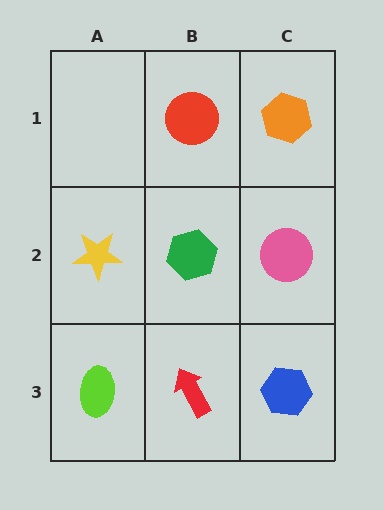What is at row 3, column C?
A blue hexagon.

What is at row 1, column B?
A red circle.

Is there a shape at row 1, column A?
No, that cell is empty.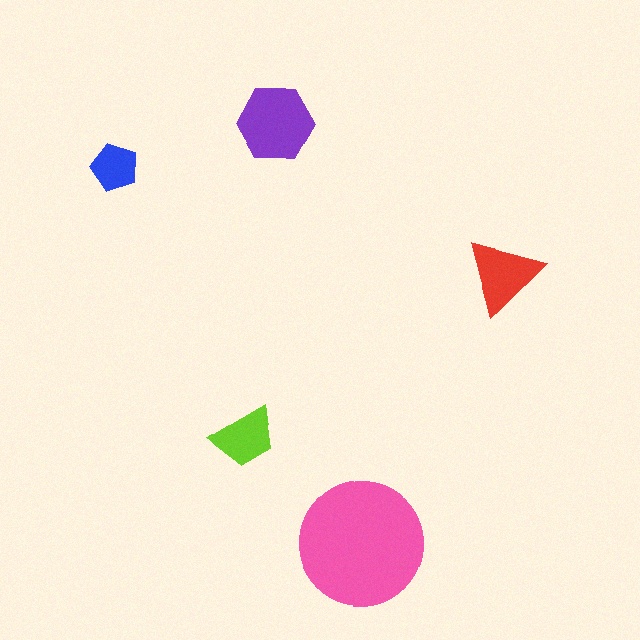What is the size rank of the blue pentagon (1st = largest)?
5th.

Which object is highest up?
The purple hexagon is topmost.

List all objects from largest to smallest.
The pink circle, the purple hexagon, the red triangle, the lime trapezoid, the blue pentagon.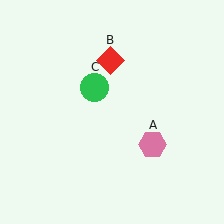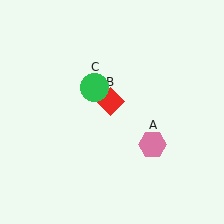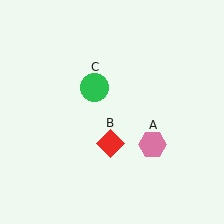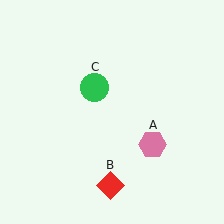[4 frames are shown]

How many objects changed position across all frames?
1 object changed position: red diamond (object B).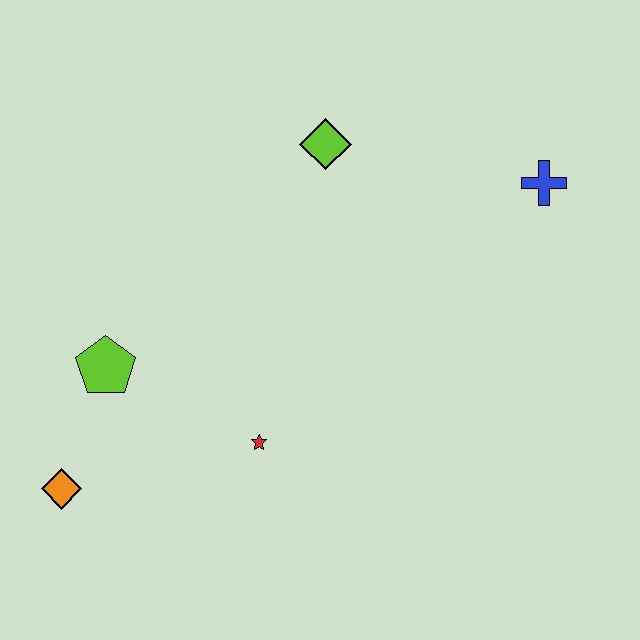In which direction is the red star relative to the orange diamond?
The red star is to the right of the orange diamond.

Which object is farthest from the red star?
The blue cross is farthest from the red star.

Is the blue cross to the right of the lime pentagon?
Yes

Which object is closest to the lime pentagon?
The orange diamond is closest to the lime pentagon.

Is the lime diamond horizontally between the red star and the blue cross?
Yes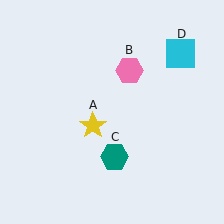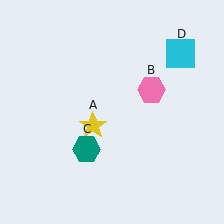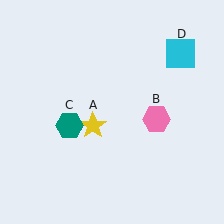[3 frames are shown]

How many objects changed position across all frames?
2 objects changed position: pink hexagon (object B), teal hexagon (object C).